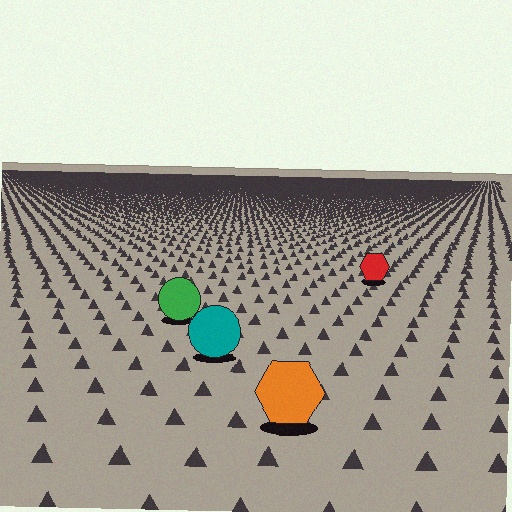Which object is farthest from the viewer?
The red hexagon is farthest from the viewer. It appears smaller and the ground texture around it is denser.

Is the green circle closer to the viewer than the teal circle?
No. The teal circle is closer — you can tell from the texture gradient: the ground texture is coarser near it.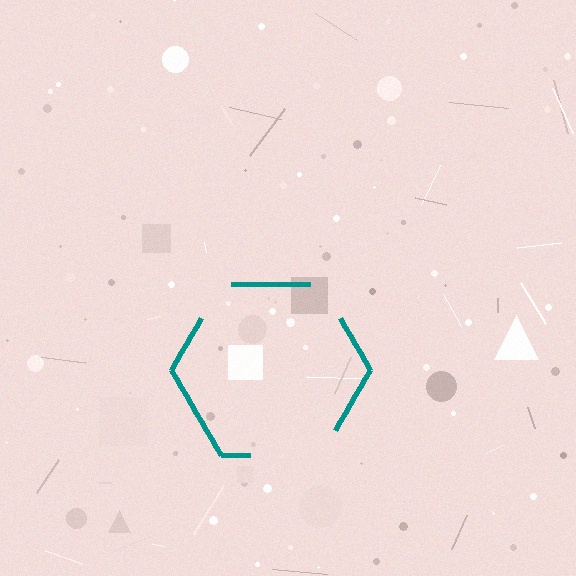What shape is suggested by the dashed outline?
The dashed outline suggests a hexagon.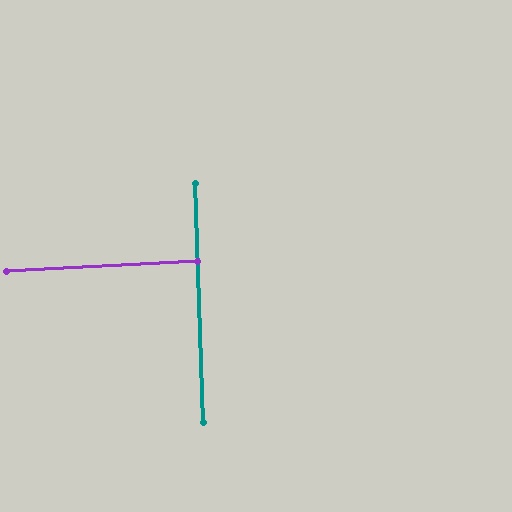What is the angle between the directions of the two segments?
Approximately 89 degrees.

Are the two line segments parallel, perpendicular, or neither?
Perpendicular — they meet at approximately 89°.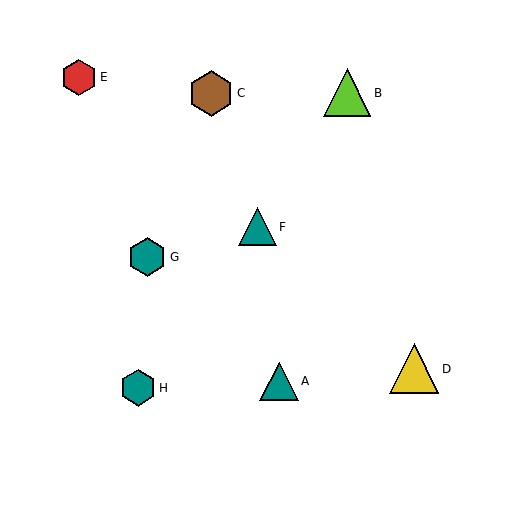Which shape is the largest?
The yellow triangle (labeled D) is the largest.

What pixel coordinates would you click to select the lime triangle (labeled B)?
Click at (347, 93) to select the lime triangle B.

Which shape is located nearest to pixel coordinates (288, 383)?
The teal triangle (labeled A) at (279, 381) is nearest to that location.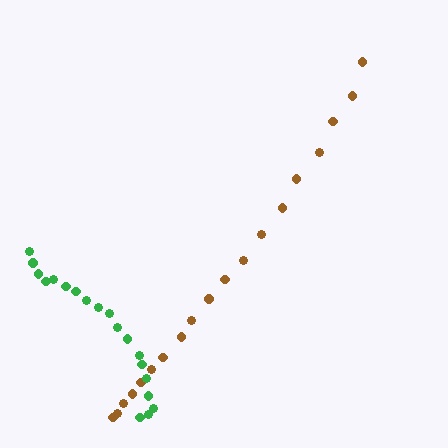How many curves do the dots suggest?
There are 2 distinct paths.